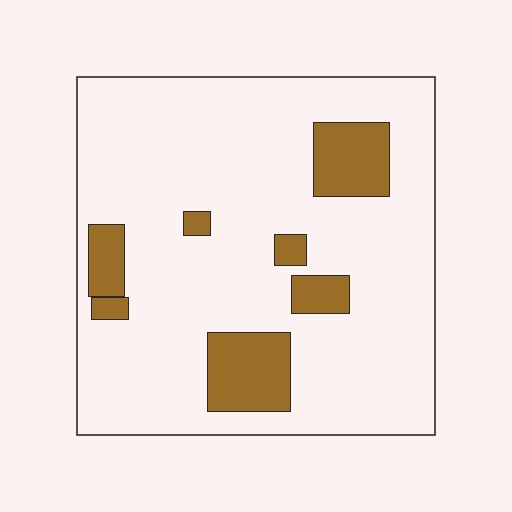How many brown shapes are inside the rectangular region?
7.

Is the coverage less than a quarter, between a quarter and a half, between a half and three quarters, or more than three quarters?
Less than a quarter.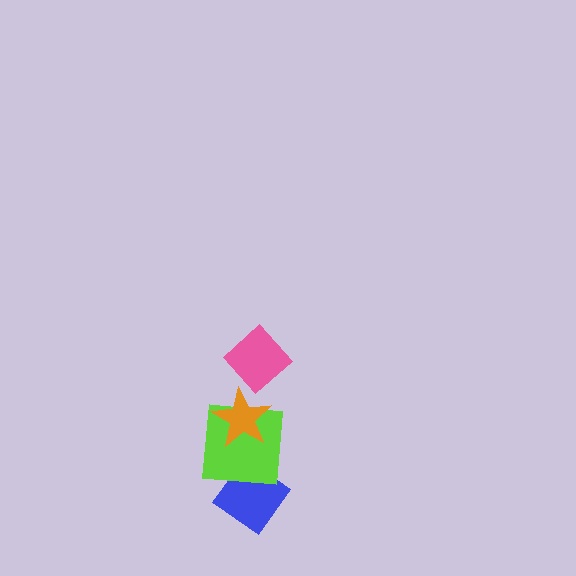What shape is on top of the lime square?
The orange star is on top of the lime square.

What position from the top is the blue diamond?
The blue diamond is 4th from the top.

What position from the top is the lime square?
The lime square is 3rd from the top.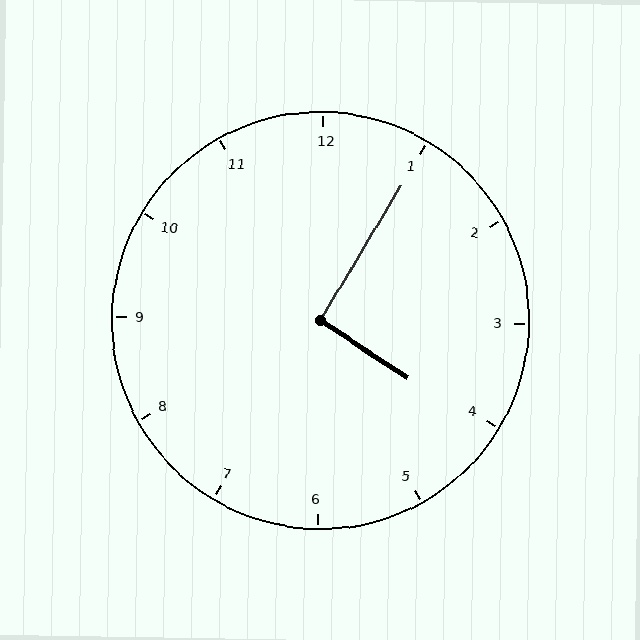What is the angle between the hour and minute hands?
Approximately 92 degrees.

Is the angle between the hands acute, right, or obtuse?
It is right.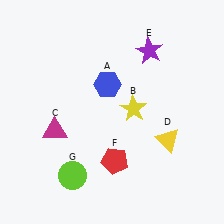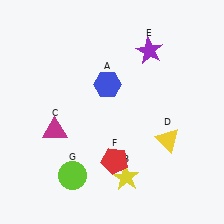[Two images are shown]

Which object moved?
The yellow star (B) moved down.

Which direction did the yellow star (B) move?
The yellow star (B) moved down.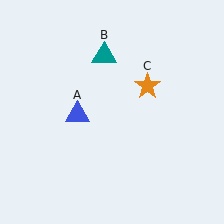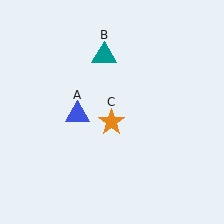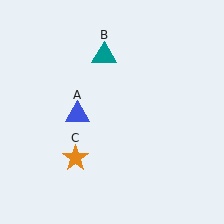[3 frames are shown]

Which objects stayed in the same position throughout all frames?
Blue triangle (object A) and teal triangle (object B) remained stationary.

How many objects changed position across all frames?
1 object changed position: orange star (object C).